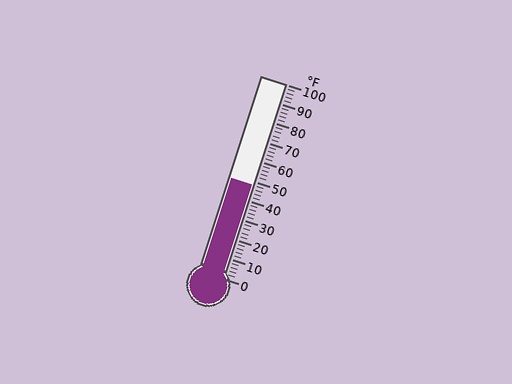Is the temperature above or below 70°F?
The temperature is below 70°F.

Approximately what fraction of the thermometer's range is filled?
The thermometer is filled to approximately 50% of its range.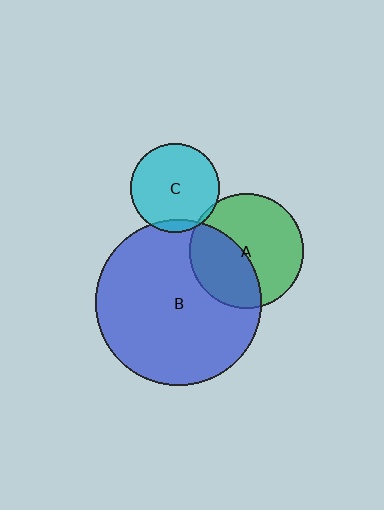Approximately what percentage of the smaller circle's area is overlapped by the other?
Approximately 5%.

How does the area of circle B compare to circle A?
Approximately 2.1 times.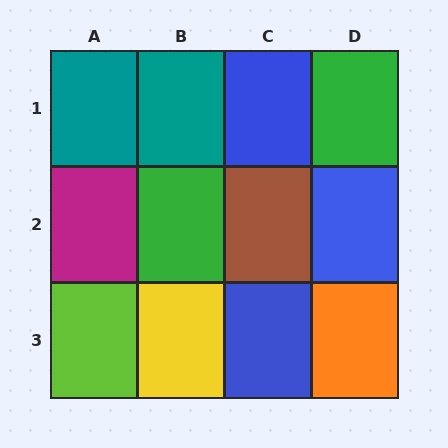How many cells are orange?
1 cell is orange.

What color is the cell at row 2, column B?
Green.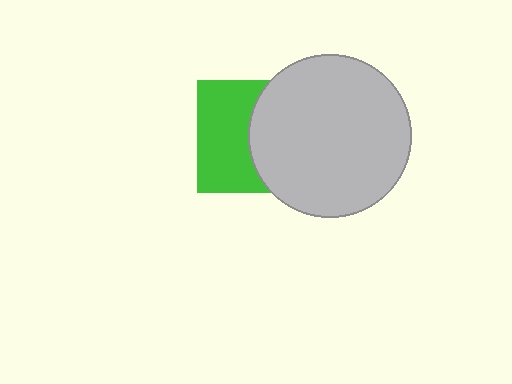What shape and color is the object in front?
The object in front is a light gray circle.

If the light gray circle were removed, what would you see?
You would see the complete green square.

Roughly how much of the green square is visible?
About half of it is visible (roughly 51%).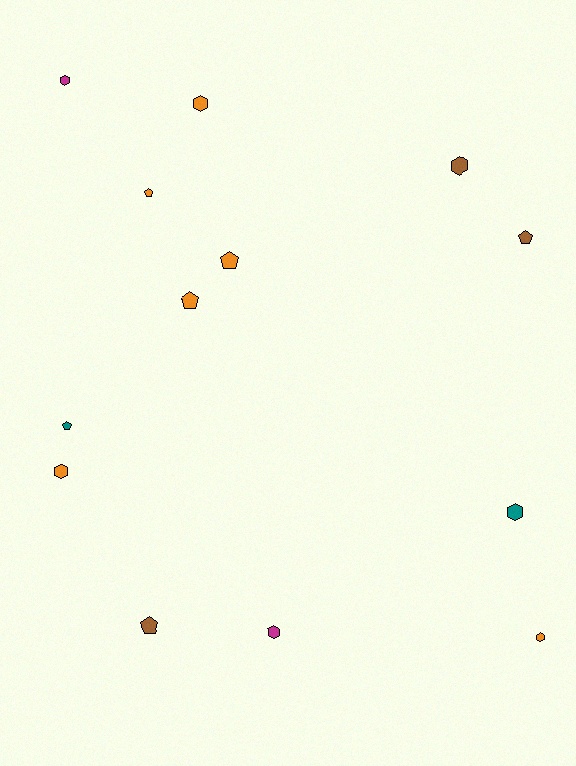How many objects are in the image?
There are 13 objects.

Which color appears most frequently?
Orange, with 6 objects.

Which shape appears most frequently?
Hexagon, with 7 objects.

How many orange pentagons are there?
There are 3 orange pentagons.